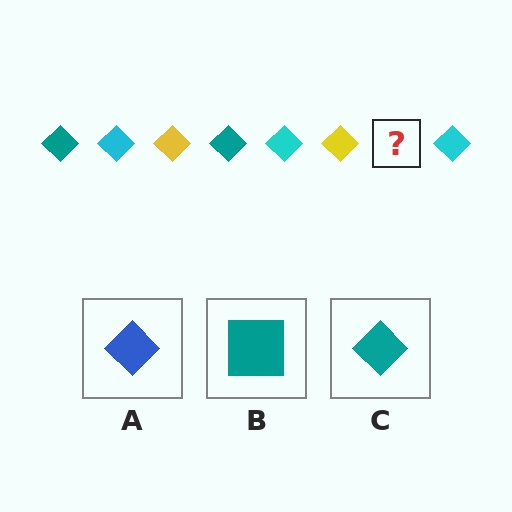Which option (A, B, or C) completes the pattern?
C.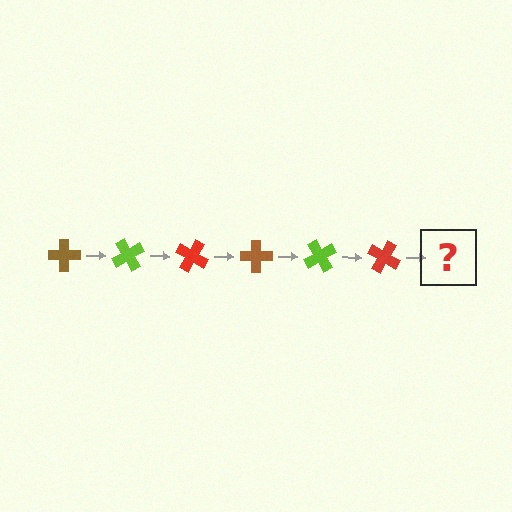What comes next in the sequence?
The next element should be a brown cross, rotated 360 degrees from the start.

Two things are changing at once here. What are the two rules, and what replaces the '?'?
The two rules are that it rotates 60 degrees each step and the color cycles through brown, lime, and red. The '?' should be a brown cross, rotated 360 degrees from the start.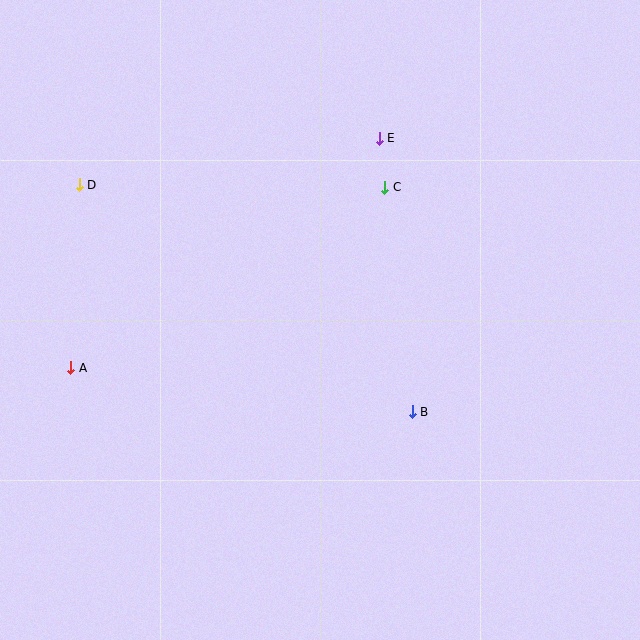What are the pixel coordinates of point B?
Point B is at (412, 412).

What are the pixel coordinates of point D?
Point D is at (79, 185).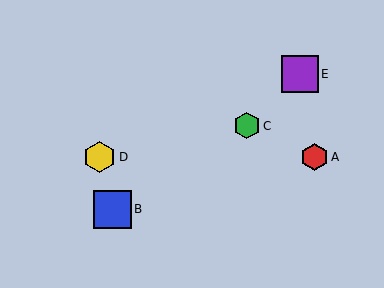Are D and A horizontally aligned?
Yes, both are at y≈157.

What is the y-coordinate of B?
Object B is at y≈209.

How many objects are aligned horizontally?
2 objects (A, D) are aligned horizontally.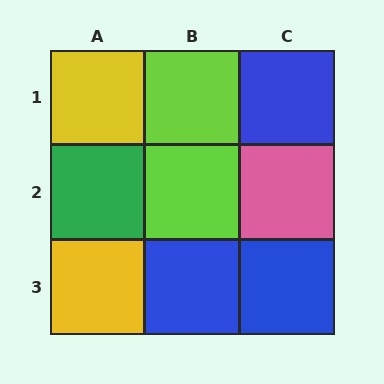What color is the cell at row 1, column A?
Yellow.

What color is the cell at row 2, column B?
Lime.